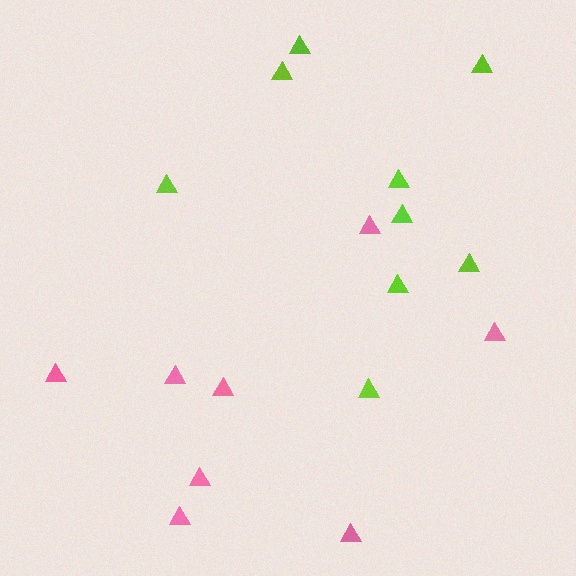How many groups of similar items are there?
There are 2 groups: one group of lime triangles (9) and one group of pink triangles (8).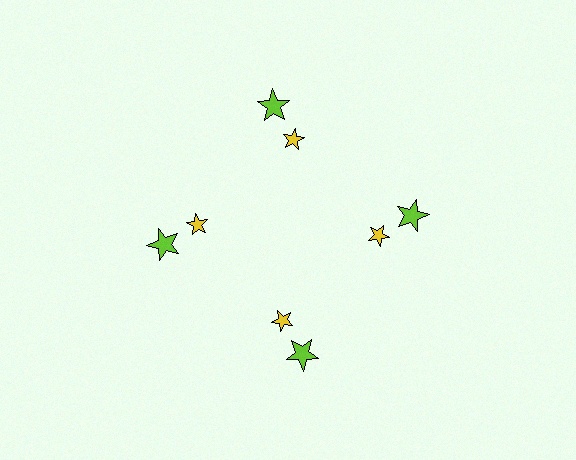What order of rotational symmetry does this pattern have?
This pattern has 4-fold rotational symmetry.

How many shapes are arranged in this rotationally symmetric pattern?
There are 8 shapes, arranged in 4 groups of 2.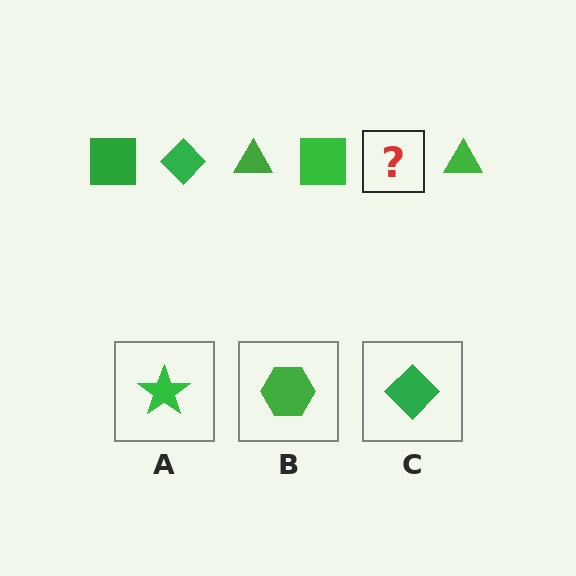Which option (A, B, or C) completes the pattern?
C.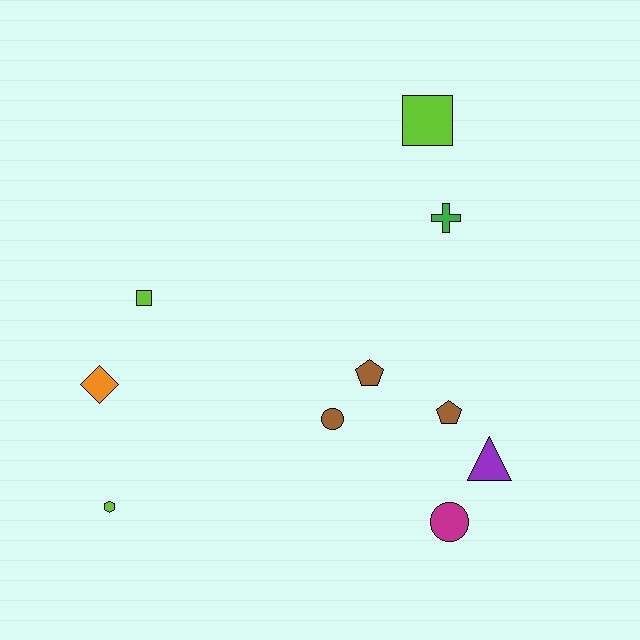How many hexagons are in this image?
There is 1 hexagon.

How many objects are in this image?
There are 10 objects.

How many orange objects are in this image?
There is 1 orange object.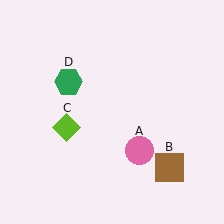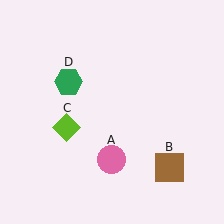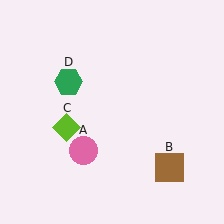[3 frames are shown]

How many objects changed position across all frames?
1 object changed position: pink circle (object A).